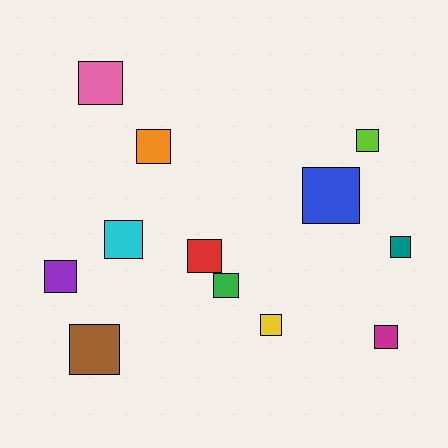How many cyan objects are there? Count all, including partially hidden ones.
There is 1 cyan object.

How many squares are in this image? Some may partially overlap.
There are 12 squares.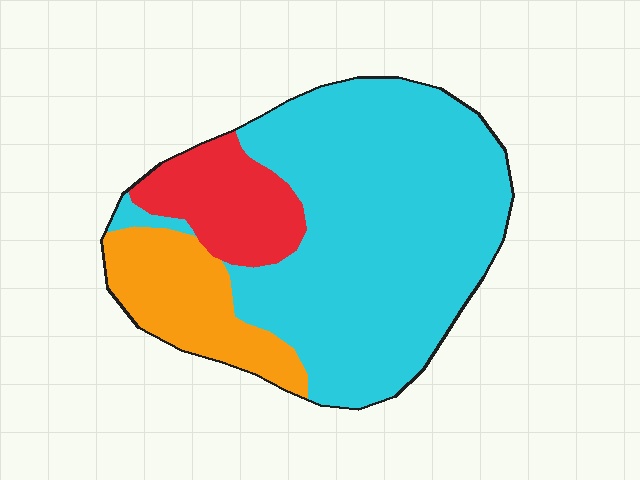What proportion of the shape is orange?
Orange covers 17% of the shape.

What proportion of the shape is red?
Red takes up about one sixth (1/6) of the shape.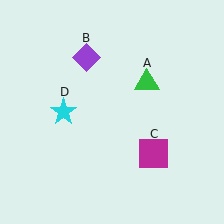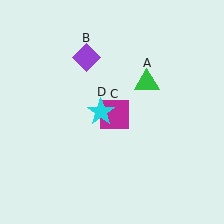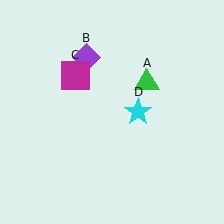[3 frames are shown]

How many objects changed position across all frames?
2 objects changed position: magenta square (object C), cyan star (object D).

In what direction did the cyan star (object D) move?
The cyan star (object D) moved right.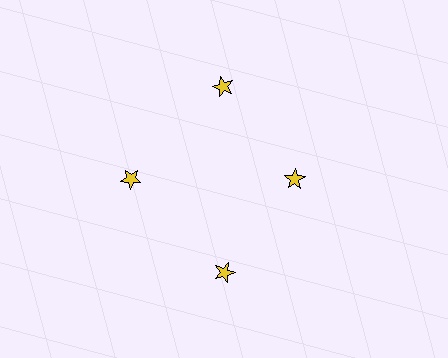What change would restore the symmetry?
The symmetry would be restored by moving it outward, back onto the ring so that all 4 stars sit at equal angles and equal distance from the center.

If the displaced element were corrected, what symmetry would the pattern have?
It would have 4-fold rotational symmetry — the pattern would map onto itself every 90 degrees.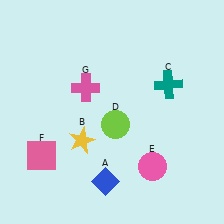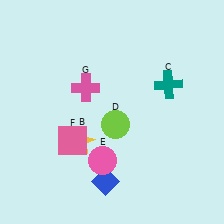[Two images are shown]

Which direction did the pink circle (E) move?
The pink circle (E) moved left.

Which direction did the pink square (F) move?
The pink square (F) moved right.